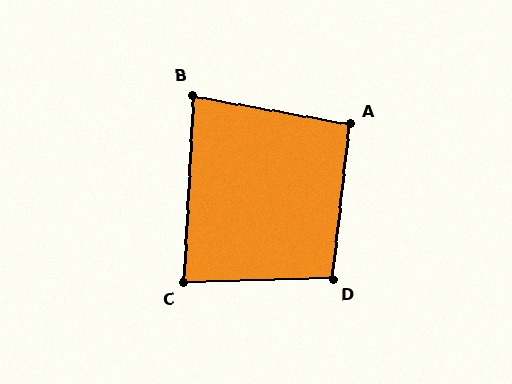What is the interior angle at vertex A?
Approximately 94 degrees (approximately right).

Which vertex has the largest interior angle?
D, at approximately 98 degrees.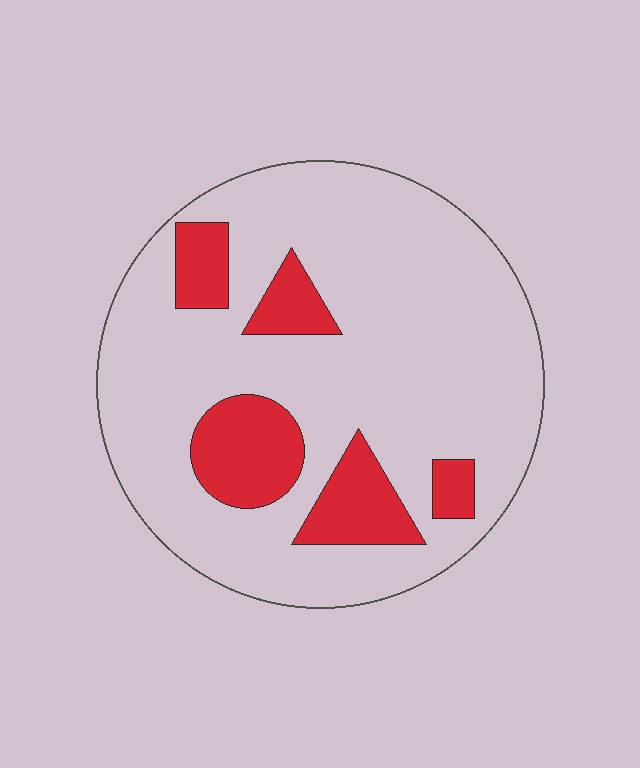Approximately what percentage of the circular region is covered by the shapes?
Approximately 20%.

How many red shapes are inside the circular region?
5.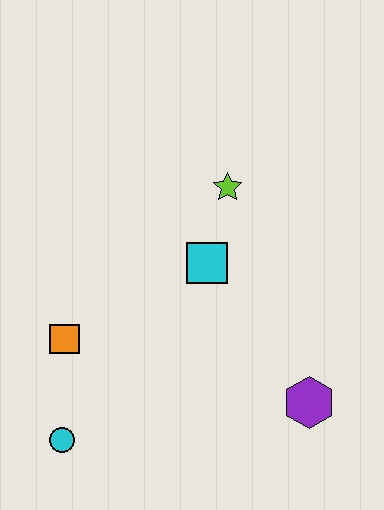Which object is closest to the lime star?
The cyan square is closest to the lime star.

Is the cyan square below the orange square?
No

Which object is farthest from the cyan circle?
The lime star is farthest from the cyan circle.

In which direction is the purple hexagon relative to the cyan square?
The purple hexagon is below the cyan square.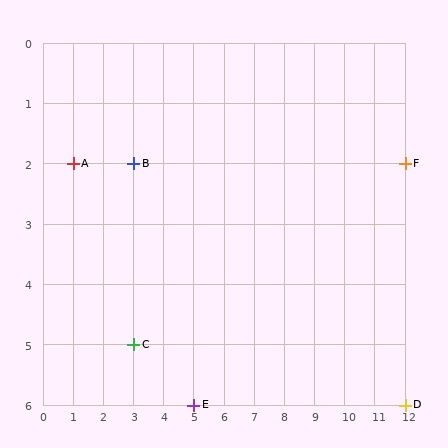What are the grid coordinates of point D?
Point D is at grid coordinates (12, 6).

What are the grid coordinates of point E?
Point E is at grid coordinates (5, 6).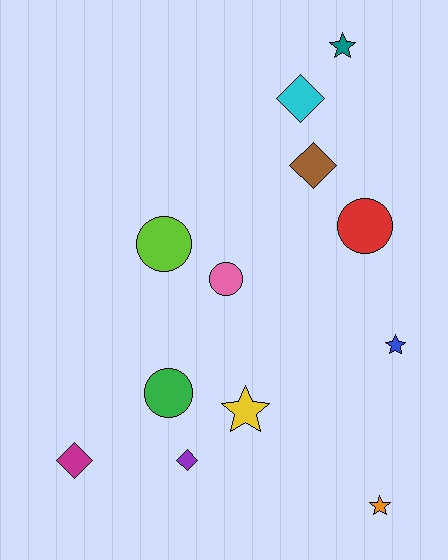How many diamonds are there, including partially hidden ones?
There are 4 diamonds.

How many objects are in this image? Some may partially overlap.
There are 12 objects.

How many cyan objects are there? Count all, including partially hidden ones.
There is 1 cyan object.